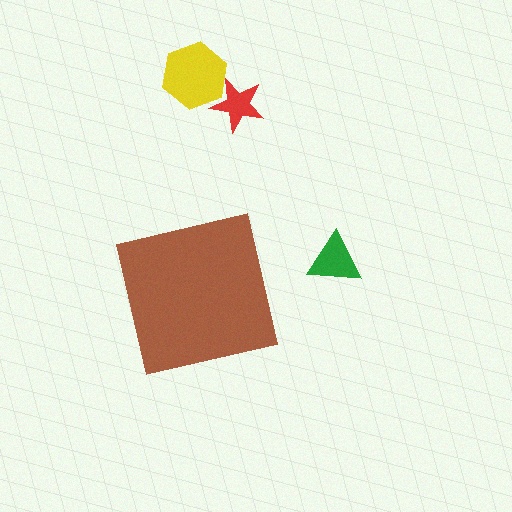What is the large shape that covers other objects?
A brown square.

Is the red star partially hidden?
No, the red star is fully visible.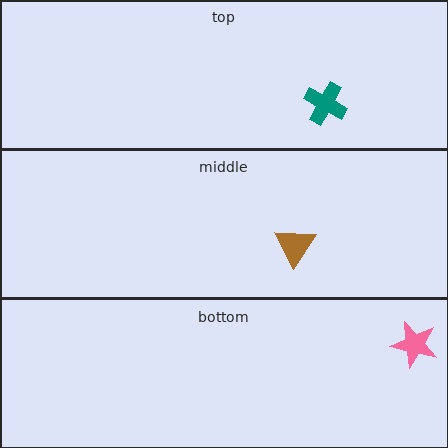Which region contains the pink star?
The bottom region.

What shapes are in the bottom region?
The pink star.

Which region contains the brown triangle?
The middle region.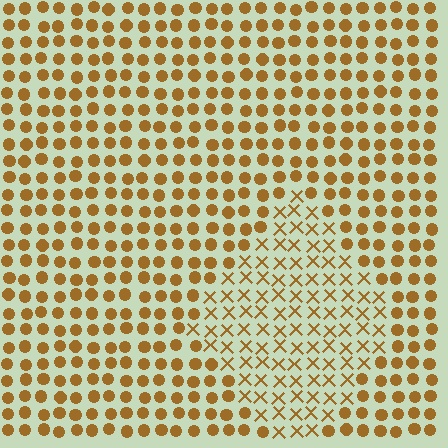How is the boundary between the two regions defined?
The boundary is defined by a change in element shape: X marks inside vs. circles outside. All elements share the same color and spacing.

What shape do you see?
I see a diamond.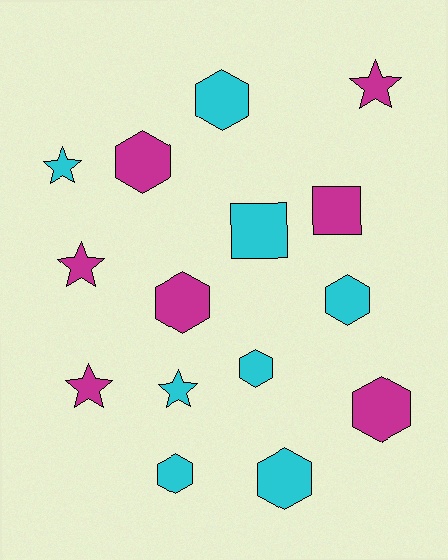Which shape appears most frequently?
Hexagon, with 8 objects.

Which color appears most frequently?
Cyan, with 8 objects.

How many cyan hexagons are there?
There are 5 cyan hexagons.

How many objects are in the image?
There are 15 objects.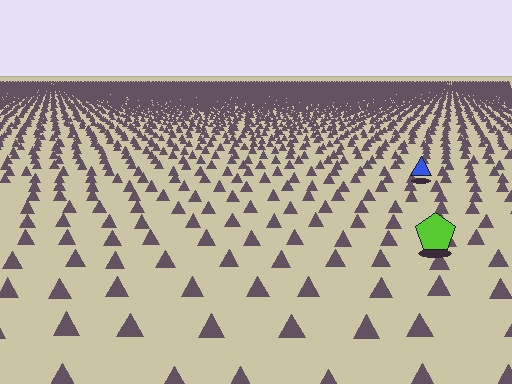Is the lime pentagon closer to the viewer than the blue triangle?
Yes. The lime pentagon is closer — you can tell from the texture gradient: the ground texture is coarser near it.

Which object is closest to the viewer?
The lime pentagon is closest. The texture marks near it are larger and more spread out.